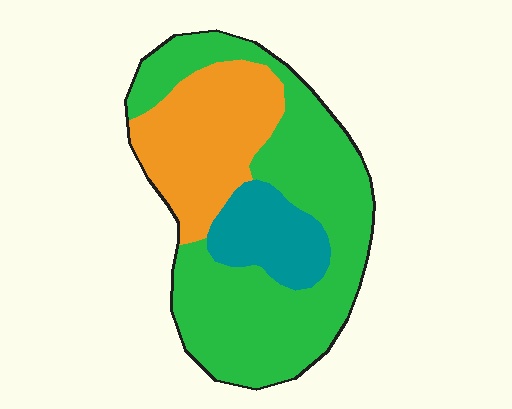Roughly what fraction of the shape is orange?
Orange covers about 25% of the shape.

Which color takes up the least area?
Teal, at roughly 15%.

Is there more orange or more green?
Green.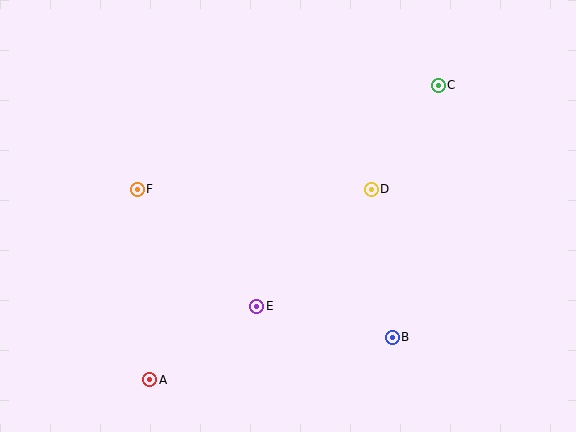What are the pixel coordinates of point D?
Point D is at (371, 189).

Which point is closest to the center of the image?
Point D at (371, 189) is closest to the center.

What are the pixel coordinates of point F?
Point F is at (137, 189).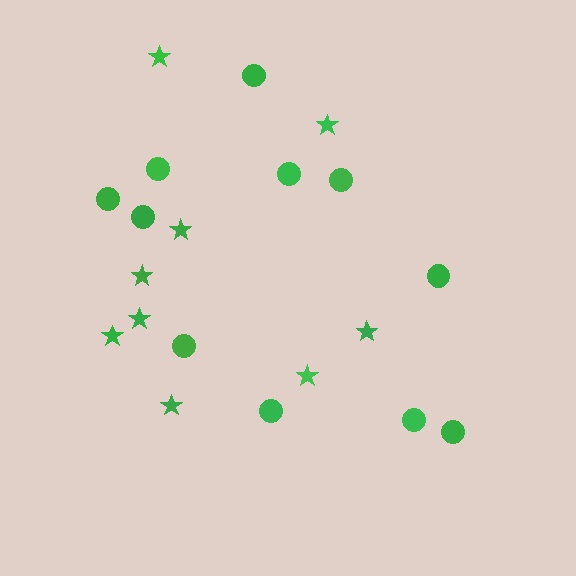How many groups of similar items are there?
There are 2 groups: one group of circles (11) and one group of stars (9).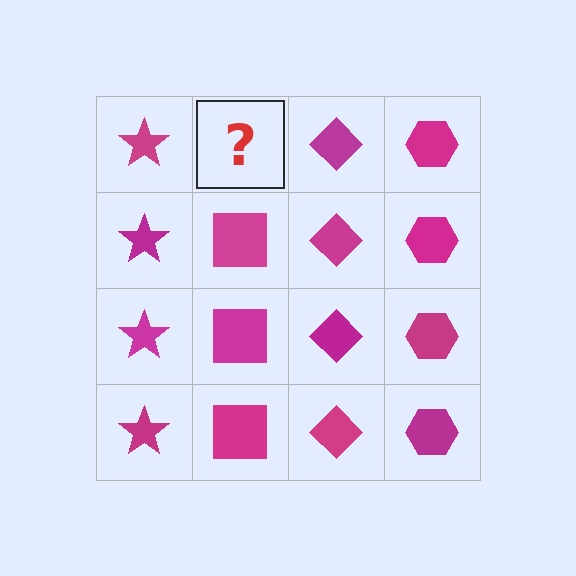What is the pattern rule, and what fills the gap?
The rule is that each column has a consistent shape. The gap should be filled with a magenta square.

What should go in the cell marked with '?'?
The missing cell should contain a magenta square.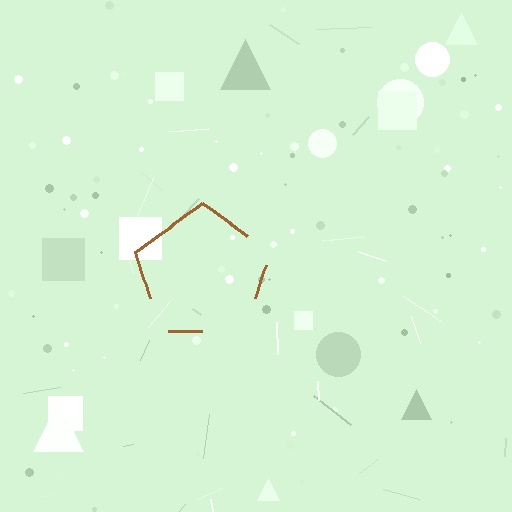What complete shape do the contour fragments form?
The contour fragments form a pentagon.